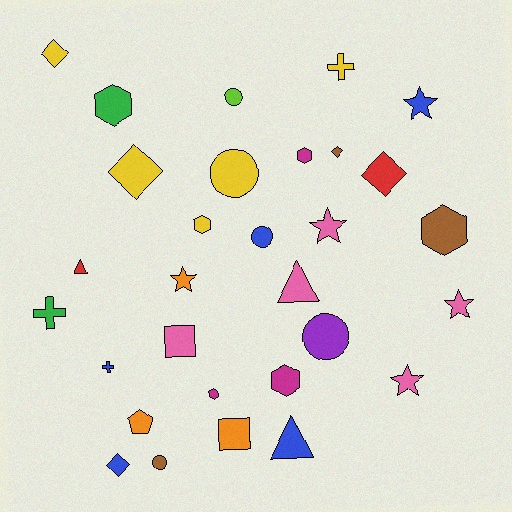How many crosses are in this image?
There are 3 crosses.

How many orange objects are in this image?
There are 3 orange objects.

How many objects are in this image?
There are 30 objects.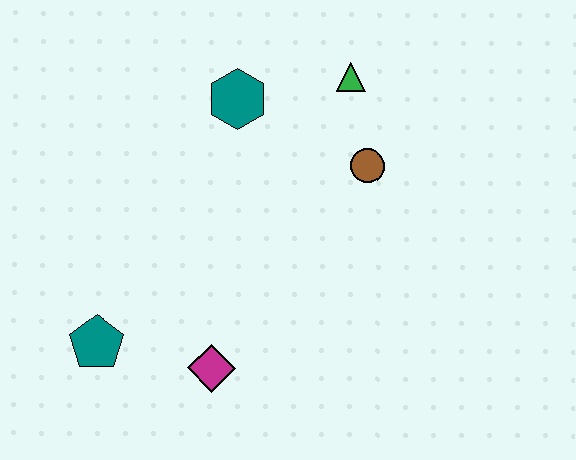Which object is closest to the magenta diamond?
The teal pentagon is closest to the magenta diamond.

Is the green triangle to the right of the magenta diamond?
Yes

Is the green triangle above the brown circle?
Yes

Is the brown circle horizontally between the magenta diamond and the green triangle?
No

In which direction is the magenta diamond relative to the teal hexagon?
The magenta diamond is below the teal hexagon.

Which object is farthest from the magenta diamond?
The green triangle is farthest from the magenta diamond.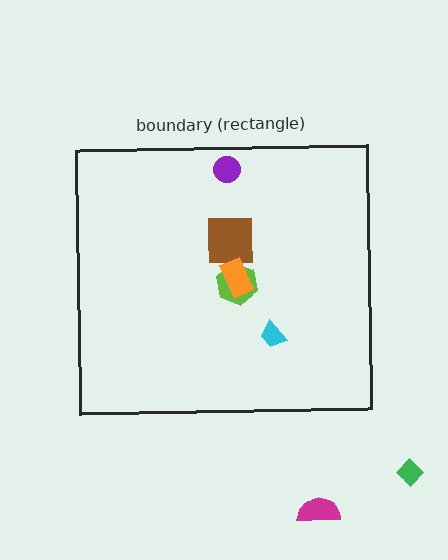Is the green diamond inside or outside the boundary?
Outside.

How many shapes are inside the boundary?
5 inside, 2 outside.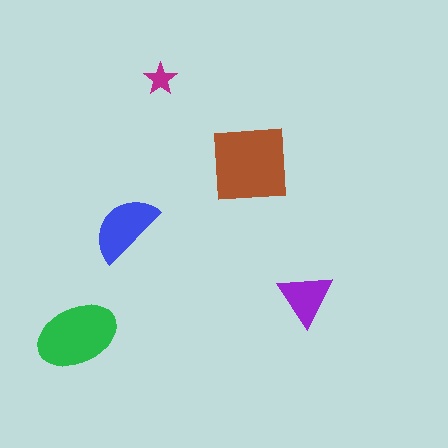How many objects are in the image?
There are 5 objects in the image.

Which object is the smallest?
The magenta star.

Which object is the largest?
The brown square.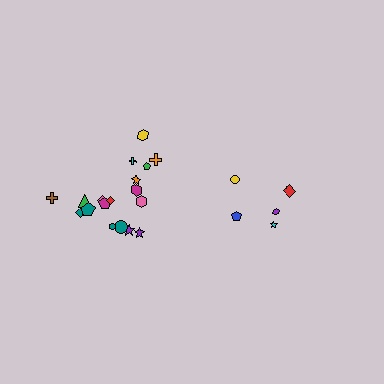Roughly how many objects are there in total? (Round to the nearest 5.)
Roughly 25 objects in total.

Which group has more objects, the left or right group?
The left group.